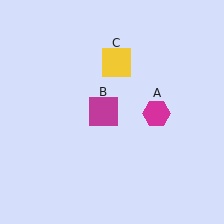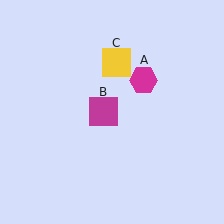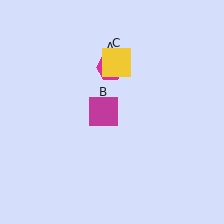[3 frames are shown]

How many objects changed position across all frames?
1 object changed position: magenta hexagon (object A).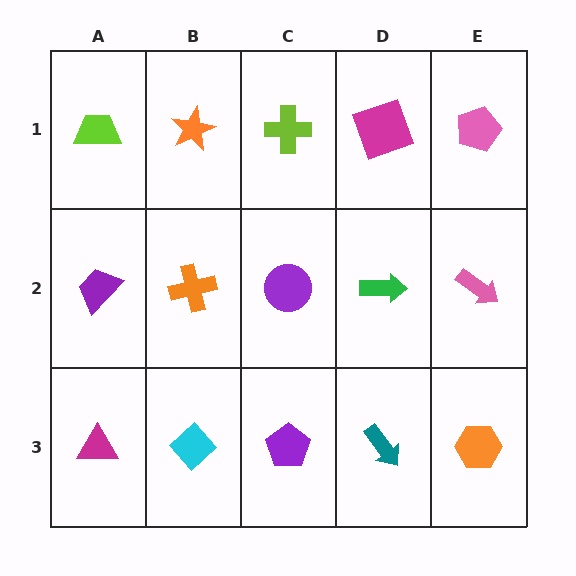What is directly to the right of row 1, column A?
An orange star.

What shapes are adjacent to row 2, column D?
A magenta square (row 1, column D), a teal arrow (row 3, column D), a purple circle (row 2, column C), a pink arrow (row 2, column E).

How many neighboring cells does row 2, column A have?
3.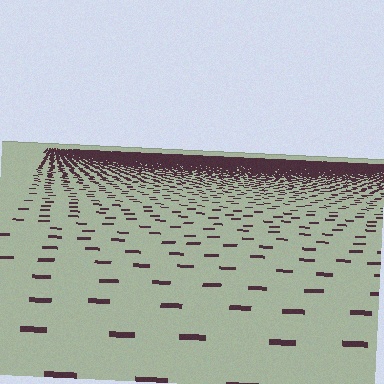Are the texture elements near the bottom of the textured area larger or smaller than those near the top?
Larger. Near the bottom, elements are closer to the viewer and appear at a bigger on-screen size.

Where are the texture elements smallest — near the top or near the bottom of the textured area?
Near the top.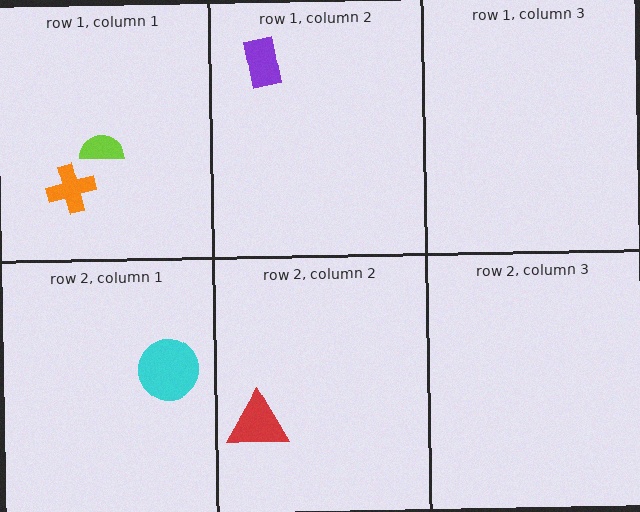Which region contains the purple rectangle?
The row 1, column 2 region.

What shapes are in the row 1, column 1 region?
The orange cross, the lime semicircle.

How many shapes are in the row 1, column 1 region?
2.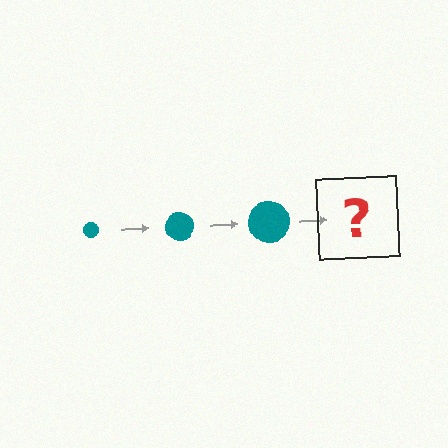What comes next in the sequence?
The next element should be a teal circle, larger than the previous one.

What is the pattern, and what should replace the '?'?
The pattern is that the circle gets progressively larger each step. The '?' should be a teal circle, larger than the previous one.